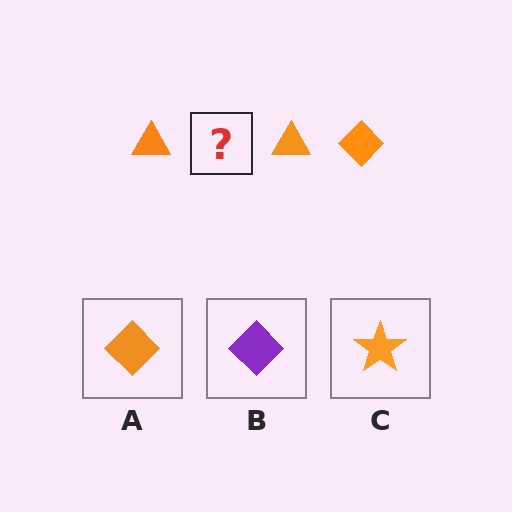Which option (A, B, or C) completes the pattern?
A.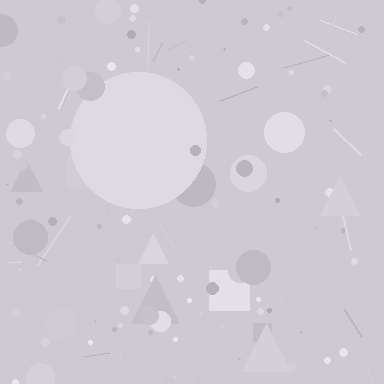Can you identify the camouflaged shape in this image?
The camouflaged shape is a circle.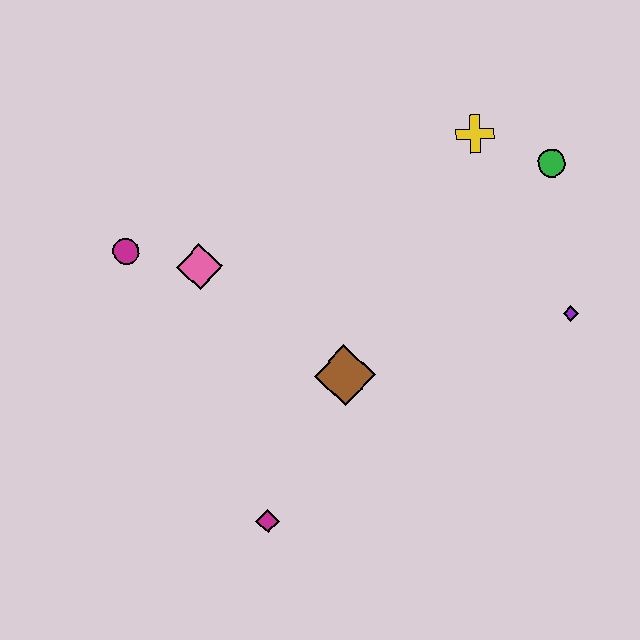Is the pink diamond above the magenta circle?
No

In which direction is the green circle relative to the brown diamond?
The green circle is to the right of the brown diamond.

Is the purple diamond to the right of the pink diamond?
Yes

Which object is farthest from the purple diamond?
The magenta circle is farthest from the purple diamond.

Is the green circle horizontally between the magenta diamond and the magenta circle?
No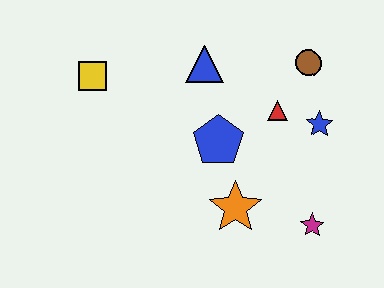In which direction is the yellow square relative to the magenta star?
The yellow square is to the left of the magenta star.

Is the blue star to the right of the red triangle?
Yes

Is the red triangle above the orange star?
Yes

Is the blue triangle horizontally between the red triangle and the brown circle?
No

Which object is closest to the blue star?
The red triangle is closest to the blue star.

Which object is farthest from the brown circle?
The yellow square is farthest from the brown circle.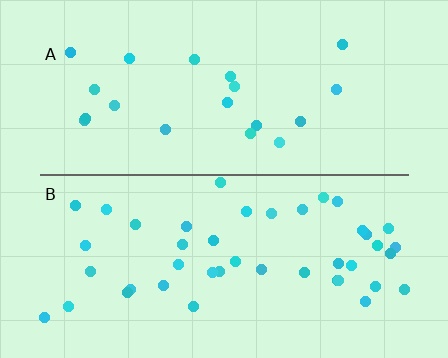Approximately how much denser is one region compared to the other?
Approximately 2.2× — region B over region A.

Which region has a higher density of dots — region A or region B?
B (the bottom).